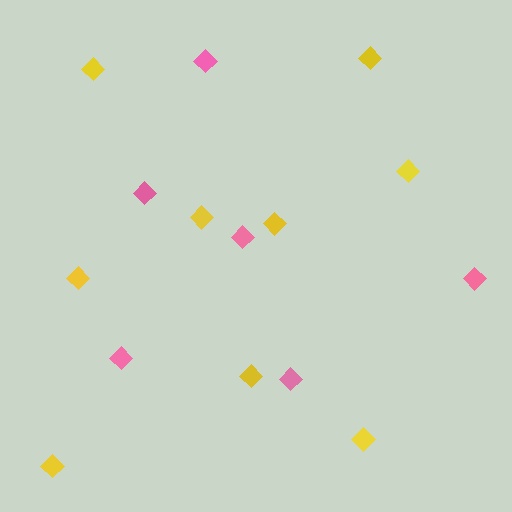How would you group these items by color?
There are 2 groups: one group of pink diamonds (6) and one group of yellow diamonds (9).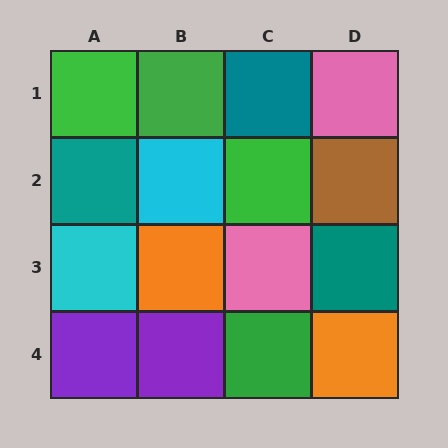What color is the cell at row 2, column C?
Green.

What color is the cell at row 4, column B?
Purple.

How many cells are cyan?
2 cells are cyan.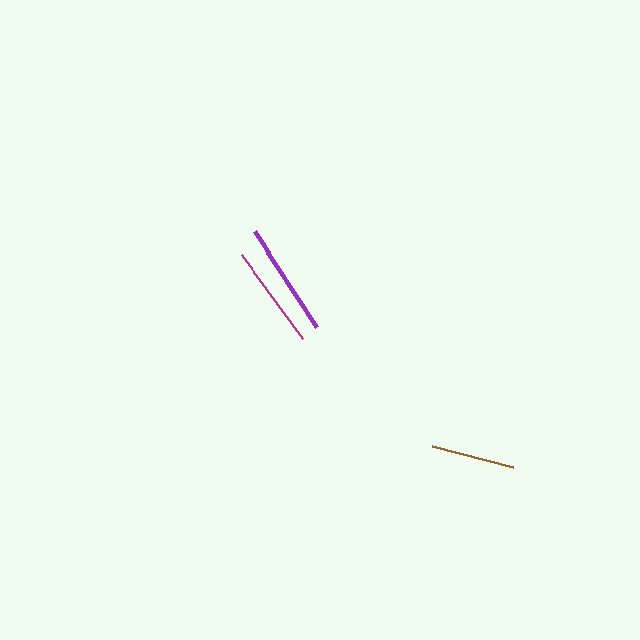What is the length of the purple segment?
The purple segment is approximately 115 pixels long.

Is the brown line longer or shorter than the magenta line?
The magenta line is longer than the brown line.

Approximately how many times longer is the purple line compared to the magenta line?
The purple line is approximately 1.1 times the length of the magenta line.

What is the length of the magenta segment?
The magenta segment is approximately 104 pixels long.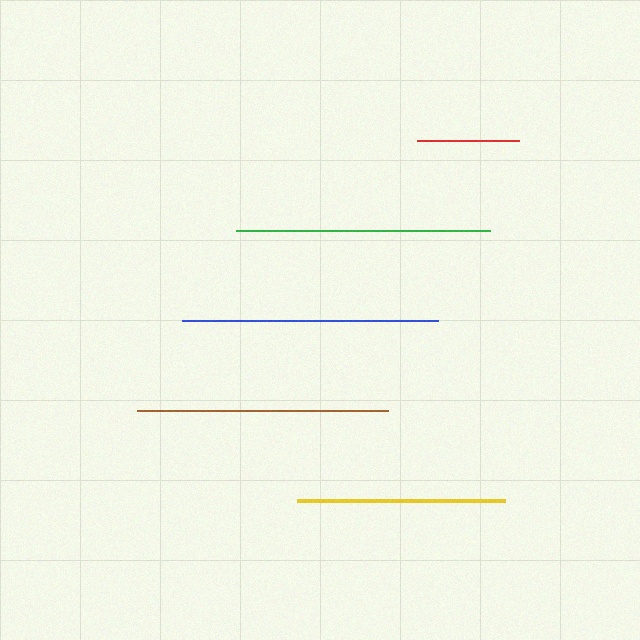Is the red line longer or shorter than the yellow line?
The yellow line is longer than the red line.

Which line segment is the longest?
The blue line is the longest at approximately 256 pixels.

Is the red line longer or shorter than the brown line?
The brown line is longer than the red line.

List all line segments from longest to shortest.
From longest to shortest: blue, green, brown, yellow, red.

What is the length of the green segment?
The green segment is approximately 254 pixels long.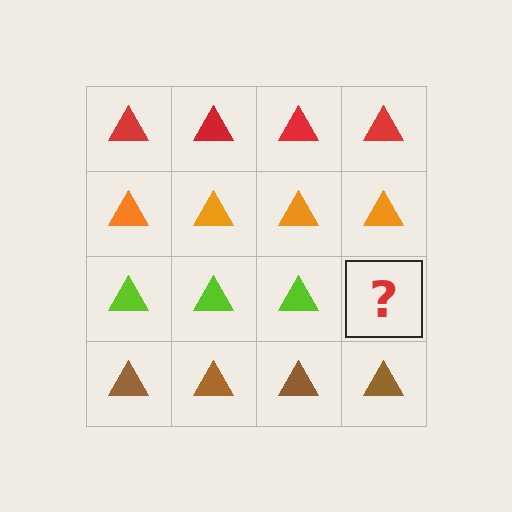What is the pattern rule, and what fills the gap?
The rule is that each row has a consistent color. The gap should be filled with a lime triangle.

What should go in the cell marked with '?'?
The missing cell should contain a lime triangle.